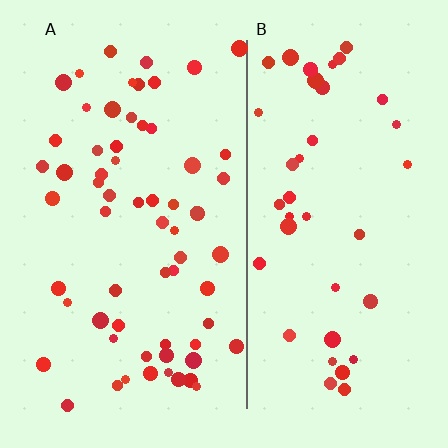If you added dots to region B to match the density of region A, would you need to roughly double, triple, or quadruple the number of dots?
Approximately double.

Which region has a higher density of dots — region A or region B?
A (the left).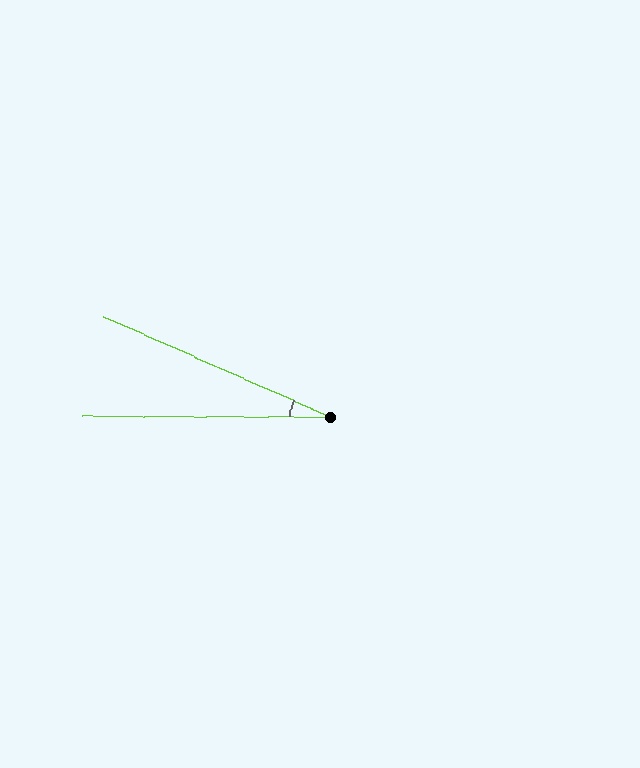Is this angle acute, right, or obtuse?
It is acute.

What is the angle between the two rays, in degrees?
Approximately 24 degrees.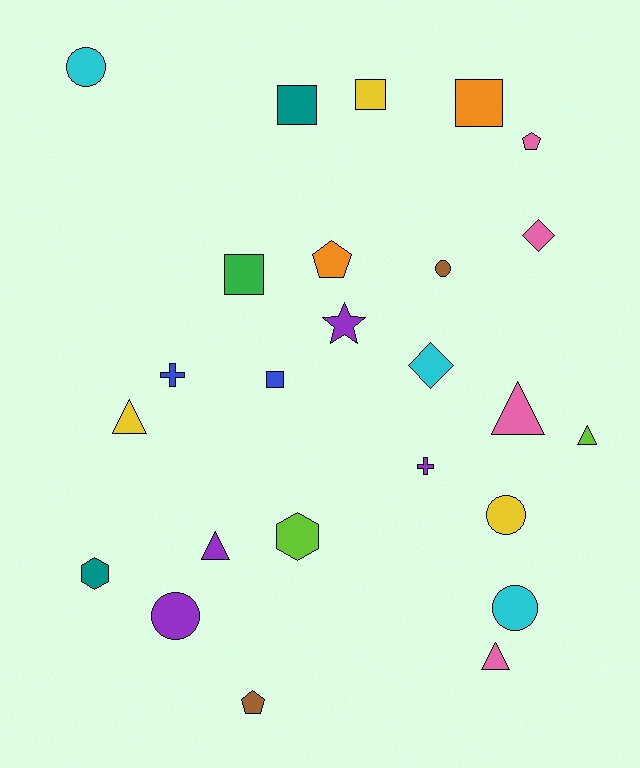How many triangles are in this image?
There are 5 triangles.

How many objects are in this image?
There are 25 objects.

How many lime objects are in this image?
There are 2 lime objects.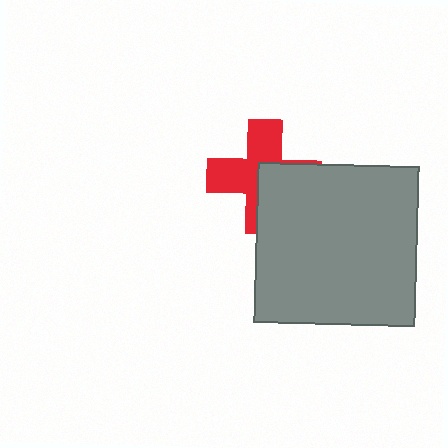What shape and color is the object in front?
The object in front is a gray square.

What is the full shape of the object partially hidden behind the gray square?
The partially hidden object is a red cross.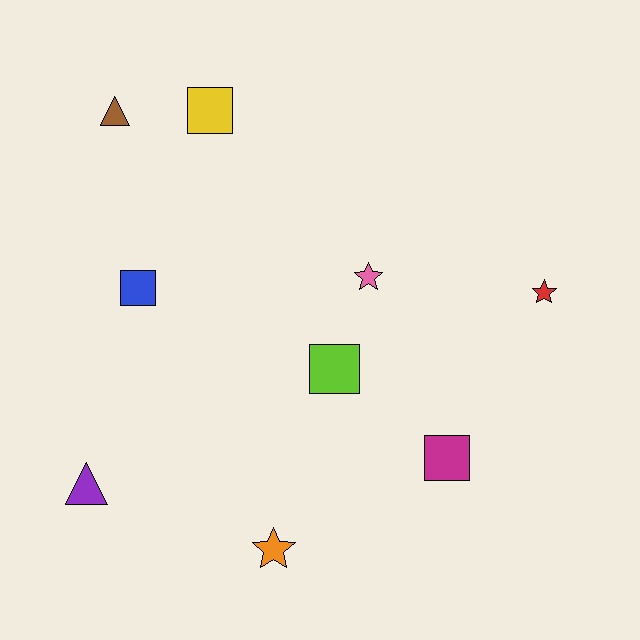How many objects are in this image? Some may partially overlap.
There are 9 objects.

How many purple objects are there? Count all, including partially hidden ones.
There is 1 purple object.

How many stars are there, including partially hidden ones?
There are 3 stars.